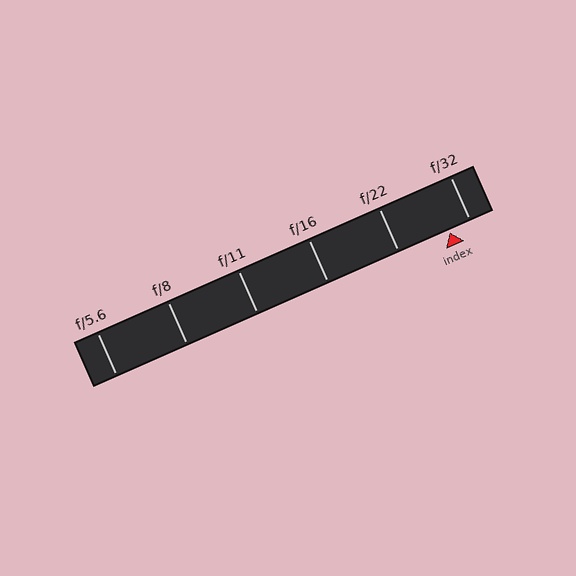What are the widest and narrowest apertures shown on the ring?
The widest aperture shown is f/5.6 and the narrowest is f/32.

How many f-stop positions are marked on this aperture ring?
There are 6 f-stop positions marked.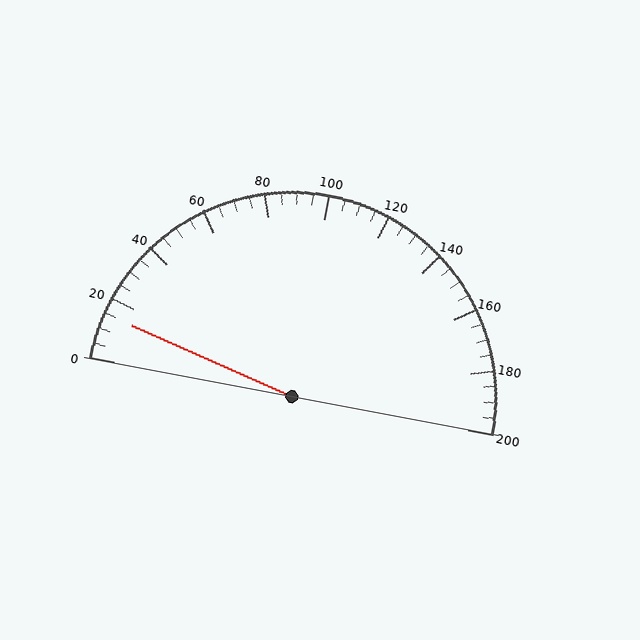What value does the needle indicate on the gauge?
The needle indicates approximately 15.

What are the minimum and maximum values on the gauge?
The gauge ranges from 0 to 200.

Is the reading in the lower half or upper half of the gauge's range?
The reading is in the lower half of the range (0 to 200).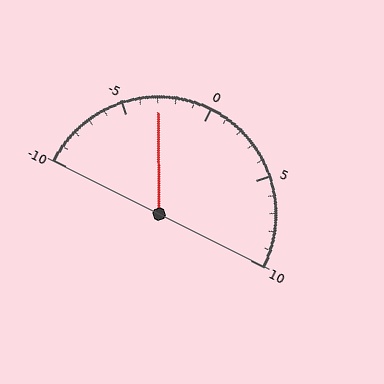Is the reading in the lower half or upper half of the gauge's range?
The reading is in the lower half of the range (-10 to 10).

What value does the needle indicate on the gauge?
The needle indicates approximately -3.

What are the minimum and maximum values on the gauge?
The gauge ranges from -10 to 10.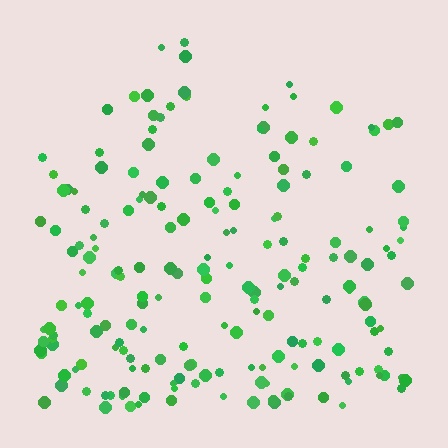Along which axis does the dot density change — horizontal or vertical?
Vertical.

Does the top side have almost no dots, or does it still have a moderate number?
Still a moderate number, just noticeably fewer than the bottom.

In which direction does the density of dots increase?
From top to bottom, with the bottom side densest.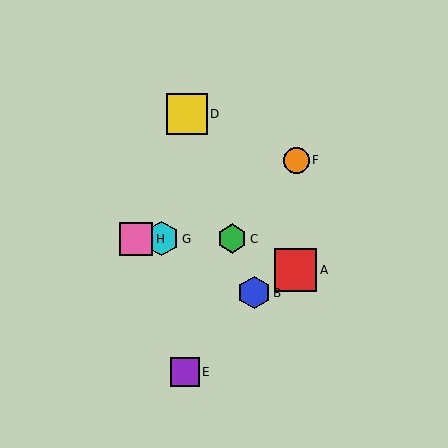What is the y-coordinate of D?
Object D is at y≈114.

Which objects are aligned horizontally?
Objects C, G, H are aligned horizontally.